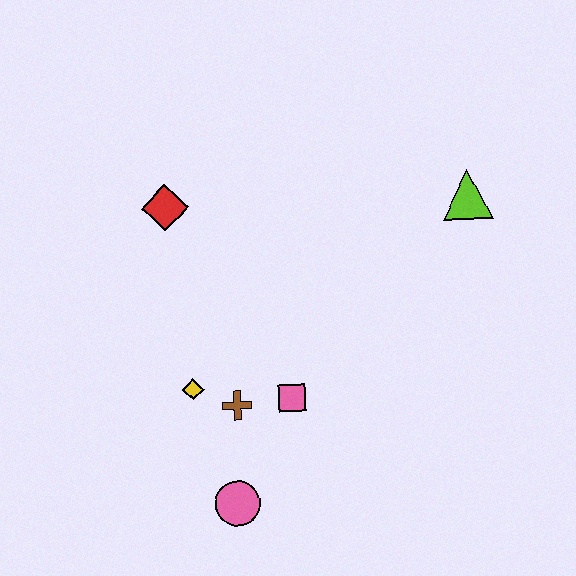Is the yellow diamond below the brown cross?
No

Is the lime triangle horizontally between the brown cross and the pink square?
No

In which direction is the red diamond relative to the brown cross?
The red diamond is above the brown cross.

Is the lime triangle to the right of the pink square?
Yes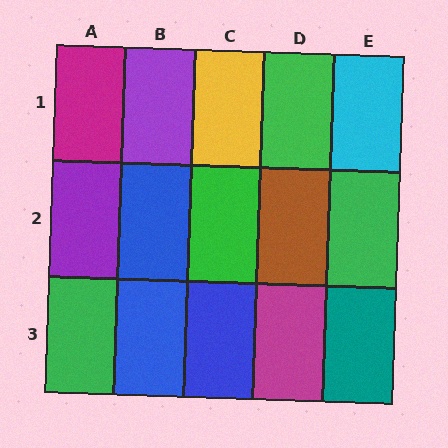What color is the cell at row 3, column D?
Magenta.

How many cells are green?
4 cells are green.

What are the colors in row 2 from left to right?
Purple, blue, green, brown, green.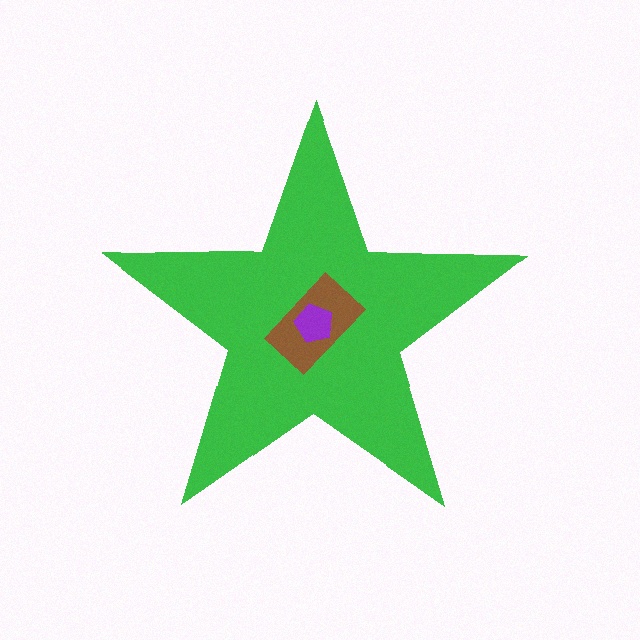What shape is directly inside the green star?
The brown rectangle.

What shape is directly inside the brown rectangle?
The purple pentagon.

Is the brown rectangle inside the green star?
Yes.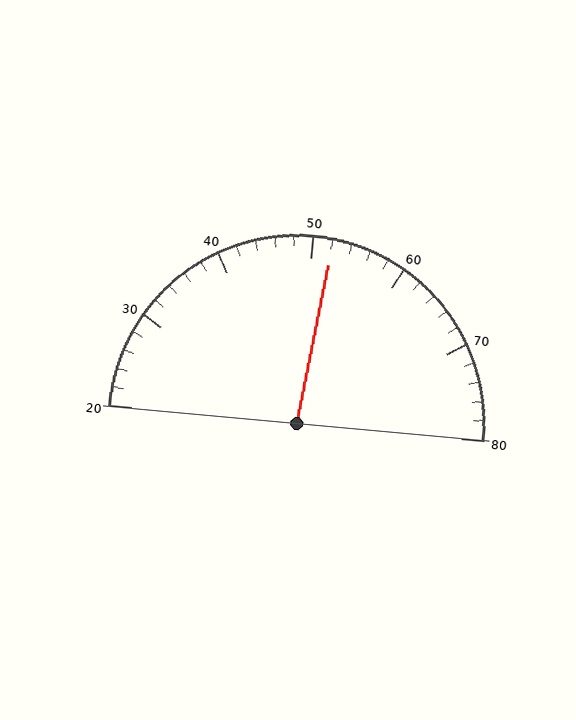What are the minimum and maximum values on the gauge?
The gauge ranges from 20 to 80.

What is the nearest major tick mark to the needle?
The nearest major tick mark is 50.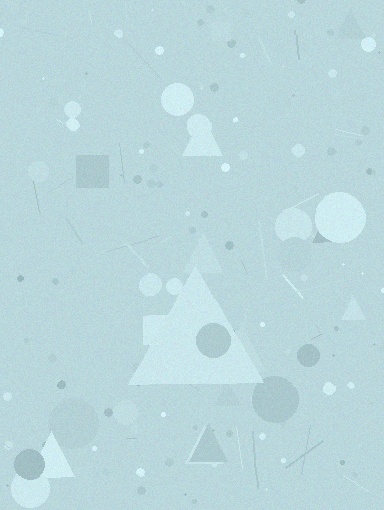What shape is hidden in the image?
A triangle is hidden in the image.